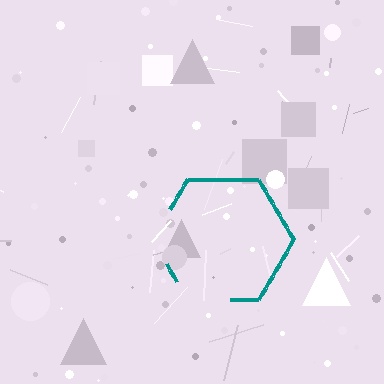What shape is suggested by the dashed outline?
The dashed outline suggests a hexagon.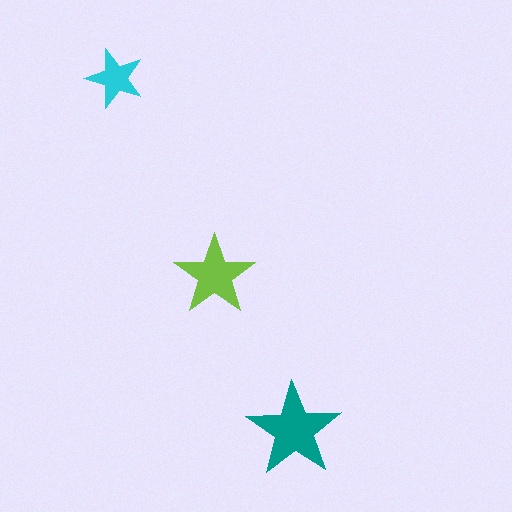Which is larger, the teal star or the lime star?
The teal one.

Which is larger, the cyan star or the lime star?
The lime one.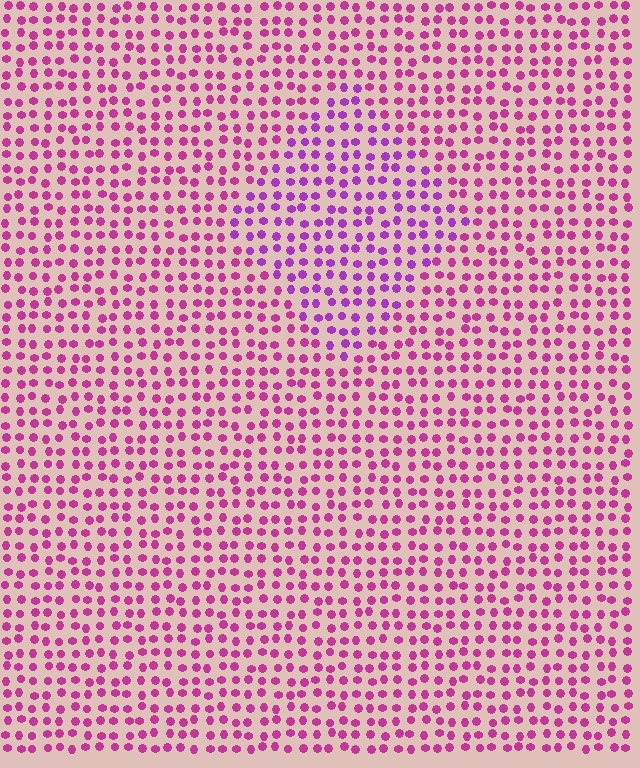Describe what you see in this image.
The image is filled with small magenta elements in a uniform arrangement. A diamond-shaped region is visible where the elements are tinted to a slightly different hue, forming a subtle color boundary.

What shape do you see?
I see a diamond.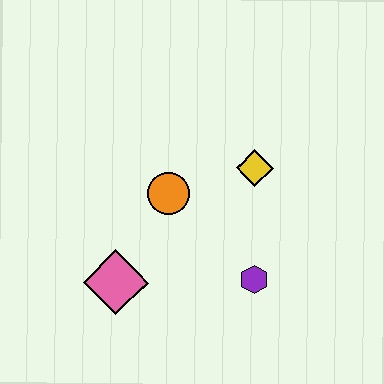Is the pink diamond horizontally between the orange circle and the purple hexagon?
No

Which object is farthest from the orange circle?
The purple hexagon is farthest from the orange circle.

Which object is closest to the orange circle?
The yellow diamond is closest to the orange circle.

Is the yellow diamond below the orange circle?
No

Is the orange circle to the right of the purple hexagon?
No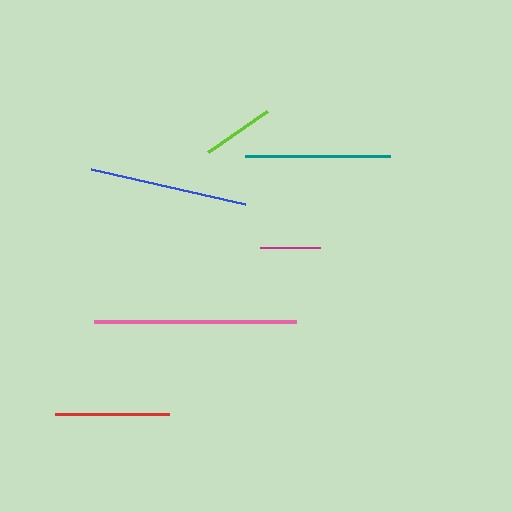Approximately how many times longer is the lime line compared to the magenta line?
The lime line is approximately 1.2 times the length of the magenta line.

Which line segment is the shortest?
The magenta line is the shortest at approximately 60 pixels.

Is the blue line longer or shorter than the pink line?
The pink line is longer than the blue line.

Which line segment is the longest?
The pink line is the longest at approximately 203 pixels.